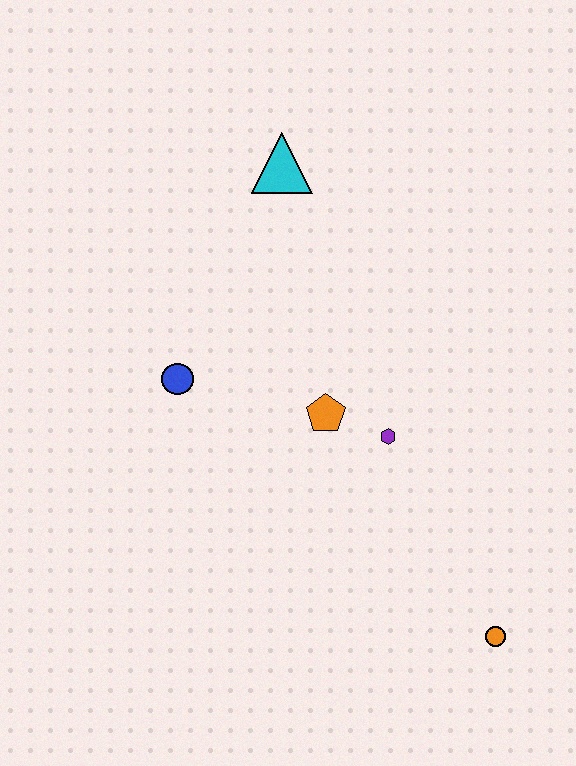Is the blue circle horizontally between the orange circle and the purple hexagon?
No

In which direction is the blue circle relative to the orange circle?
The blue circle is to the left of the orange circle.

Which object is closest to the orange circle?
The purple hexagon is closest to the orange circle.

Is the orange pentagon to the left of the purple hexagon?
Yes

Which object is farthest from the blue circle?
The orange circle is farthest from the blue circle.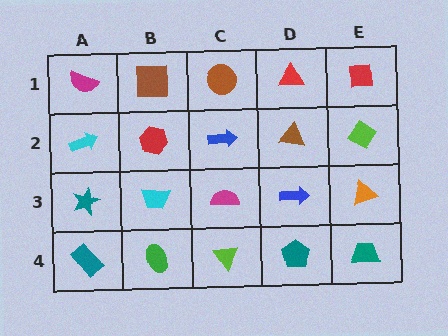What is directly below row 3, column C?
A lime triangle.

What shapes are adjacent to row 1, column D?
A brown triangle (row 2, column D), a brown circle (row 1, column C), a red square (row 1, column E).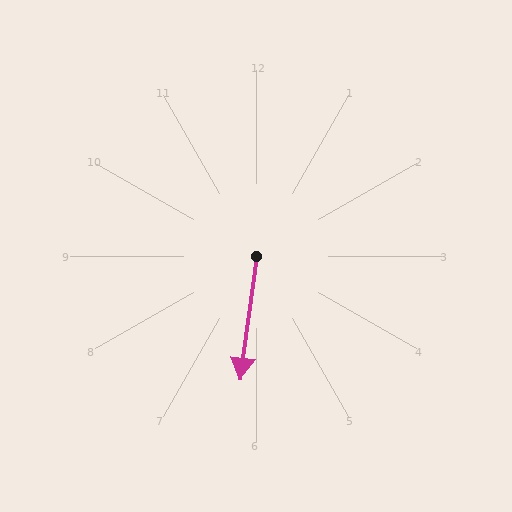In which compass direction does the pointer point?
South.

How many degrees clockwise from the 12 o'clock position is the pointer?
Approximately 187 degrees.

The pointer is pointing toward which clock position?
Roughly 6 o'clock.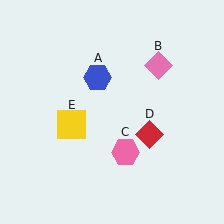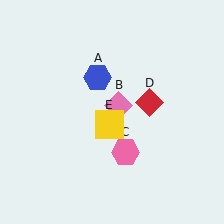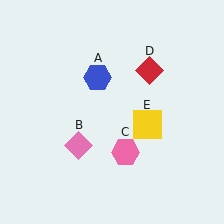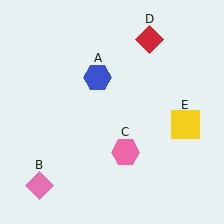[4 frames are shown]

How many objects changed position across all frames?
3 objects changed position: pink diamond (object B), red diamond (object D), yellow square (object E).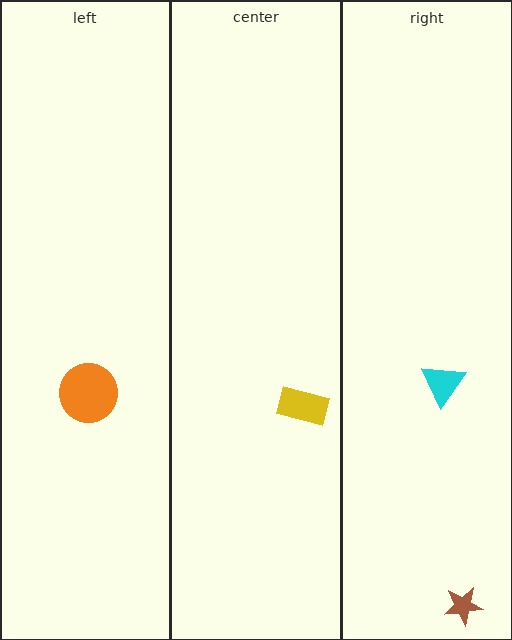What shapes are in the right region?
The brown star, the cyan triangle.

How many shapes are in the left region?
1.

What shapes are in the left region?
The orange circle.